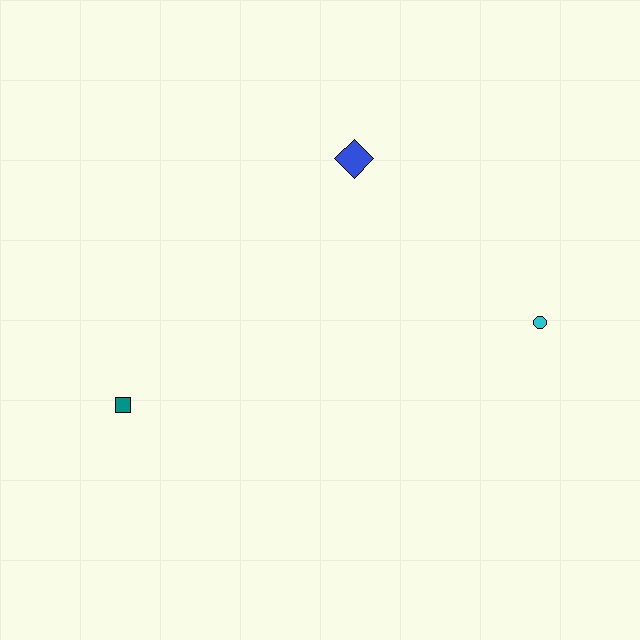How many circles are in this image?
There is 1 circle.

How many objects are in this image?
There are 3 objects.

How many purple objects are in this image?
There are no purple objects.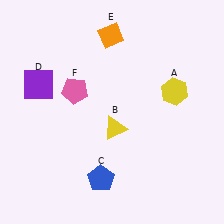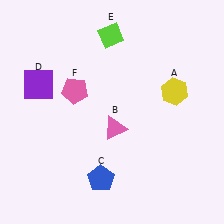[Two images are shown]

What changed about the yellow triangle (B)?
In Image 1, B is yellow. In Image 2, it changed to pink.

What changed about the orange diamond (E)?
In Image 1, E is orange. In Image 2, it changed to lime.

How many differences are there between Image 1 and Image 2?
There are 2 differences between the two images.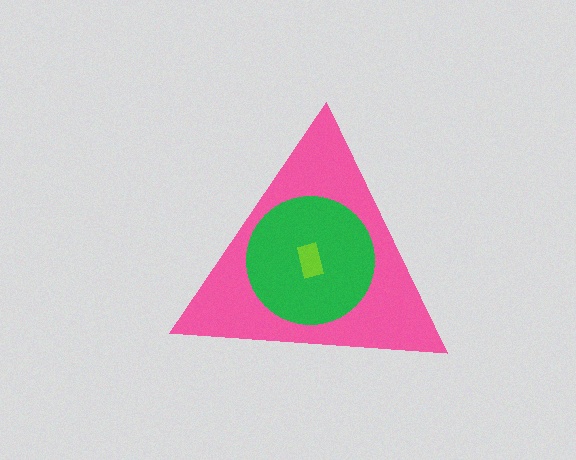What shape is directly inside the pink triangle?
The green circle.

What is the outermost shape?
The pink triangle.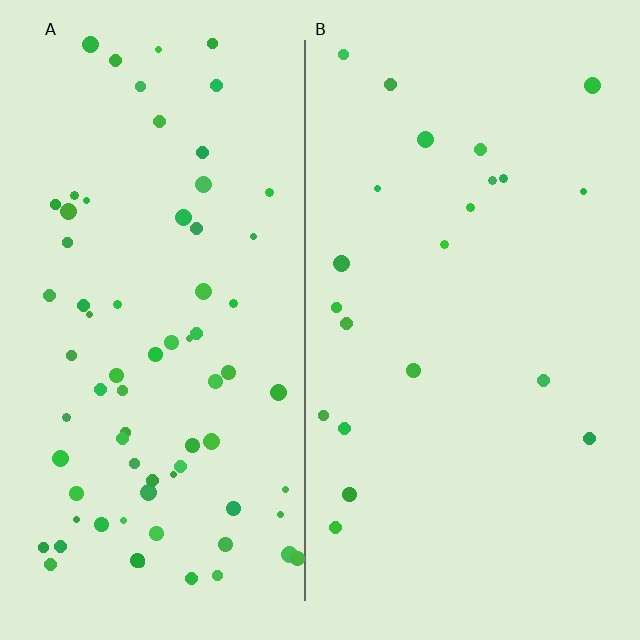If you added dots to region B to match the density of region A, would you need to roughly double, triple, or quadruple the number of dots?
Approximately triple.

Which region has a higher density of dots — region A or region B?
A (the left).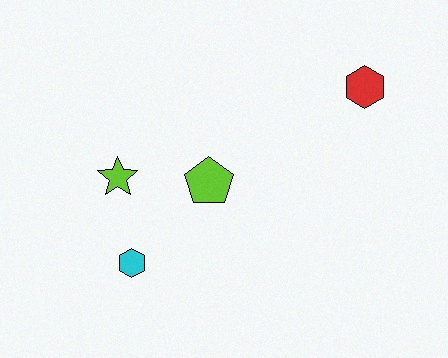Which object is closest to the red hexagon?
The lime pentagon is closest to the red hexagon.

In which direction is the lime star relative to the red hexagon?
The lime star is to the left of the red hexagon.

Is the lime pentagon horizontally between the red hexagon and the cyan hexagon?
Yes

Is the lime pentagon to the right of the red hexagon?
No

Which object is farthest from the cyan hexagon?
The red hexagon is farthest from the cyan hexagon.